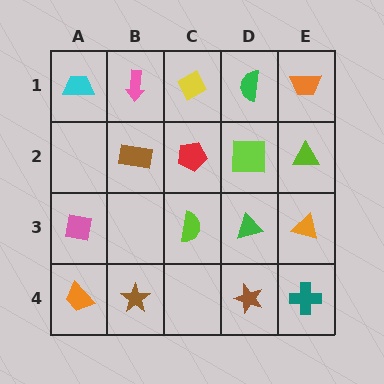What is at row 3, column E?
An orange triangle.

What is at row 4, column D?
A brown star.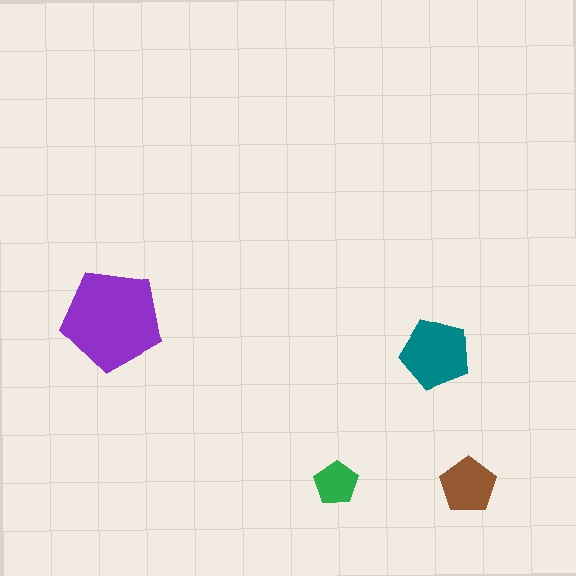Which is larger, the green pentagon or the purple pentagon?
The purple one.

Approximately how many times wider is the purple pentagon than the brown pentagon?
About 2 times wider.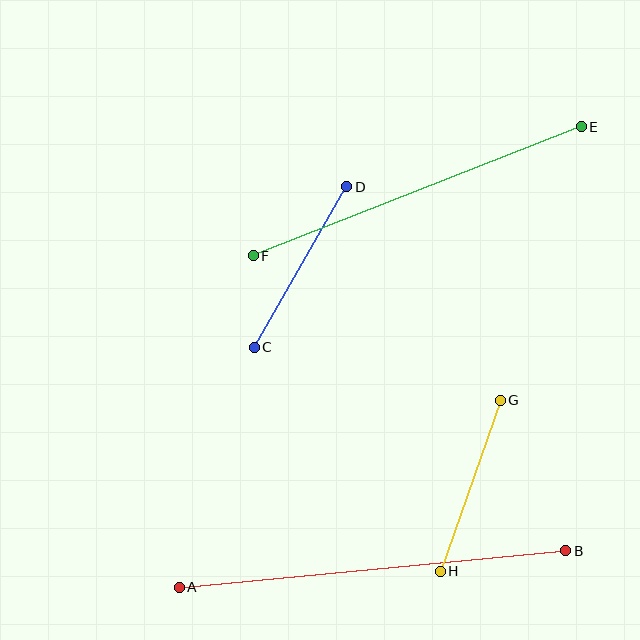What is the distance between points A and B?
The distance is approximately 388 pixels.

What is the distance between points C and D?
The distance is approximately 186 pixels.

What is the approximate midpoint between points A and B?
The midpoint is at approximately (372, 569) pixels.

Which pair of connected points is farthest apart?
Points A and B are farthest apart.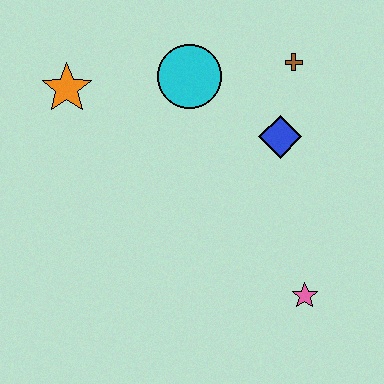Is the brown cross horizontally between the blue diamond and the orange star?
No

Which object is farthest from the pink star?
The orange star is farthest from the pink star.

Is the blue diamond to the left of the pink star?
Yes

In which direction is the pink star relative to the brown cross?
The pink star is below the brown cross.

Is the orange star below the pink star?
No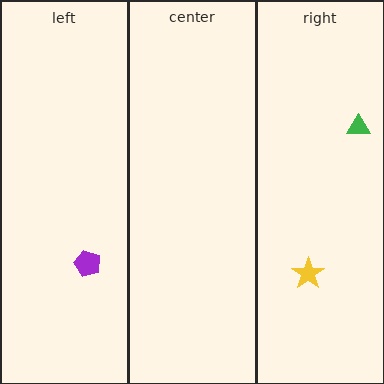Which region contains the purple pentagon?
The left region.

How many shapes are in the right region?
2.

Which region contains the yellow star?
The right region.